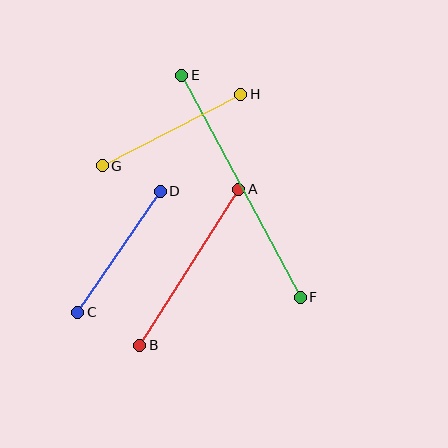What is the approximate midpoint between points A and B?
The midpoint is at approximately (189, 267) pixels.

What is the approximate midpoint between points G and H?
The midpoint is at approximately (171, 130) pixels.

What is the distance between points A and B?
The distance is approximately 185 pixels.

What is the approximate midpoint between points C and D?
The midpoint is at approximately (119, 252) pixels.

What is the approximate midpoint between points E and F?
The midpoint is at approximately (241, 186) pixels.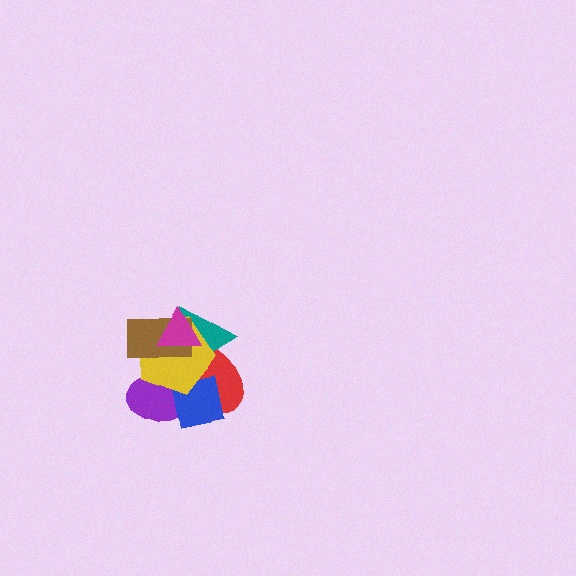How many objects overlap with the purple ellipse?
4 objects overlap with the purple ellipse.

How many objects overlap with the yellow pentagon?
6 objects overlap with the yellow pentagon.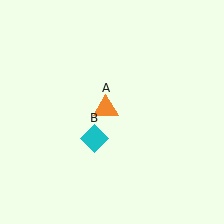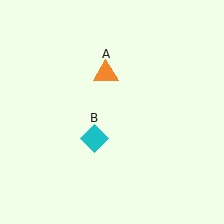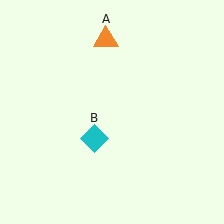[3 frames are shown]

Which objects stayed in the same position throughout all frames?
Cyan diamond (object B) remained stationary.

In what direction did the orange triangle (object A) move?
The orange triangle (object A) moved up.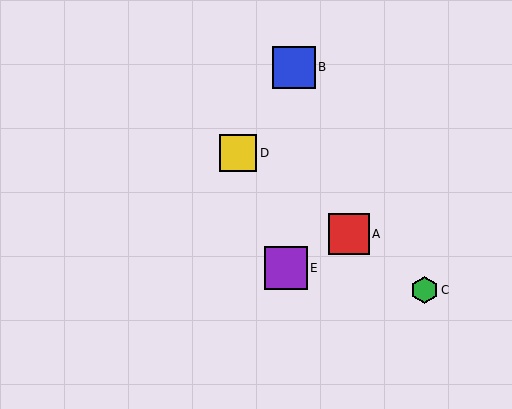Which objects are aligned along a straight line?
Objects A, C, D are aligned along a straight line.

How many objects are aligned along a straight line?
3 objects (A, C, D) are aligned along a straight line.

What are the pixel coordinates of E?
Object E is at (286, 268).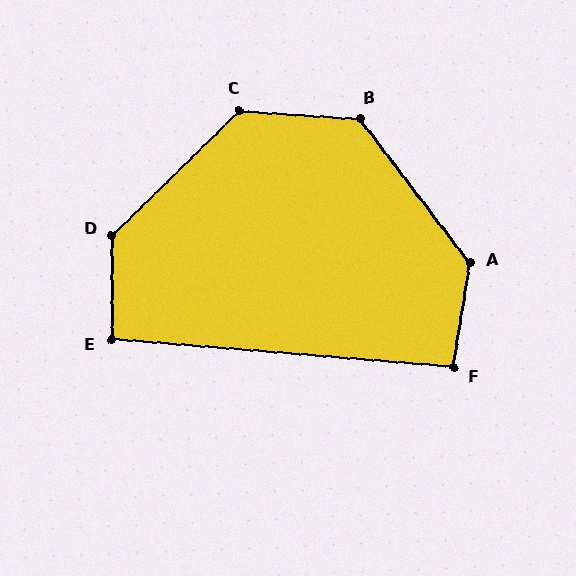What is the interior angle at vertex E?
Approximately 95 degrees (approximately right).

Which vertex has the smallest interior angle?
F, at approximately 94 degrees.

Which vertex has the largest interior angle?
D, at approximately 135 degrees.